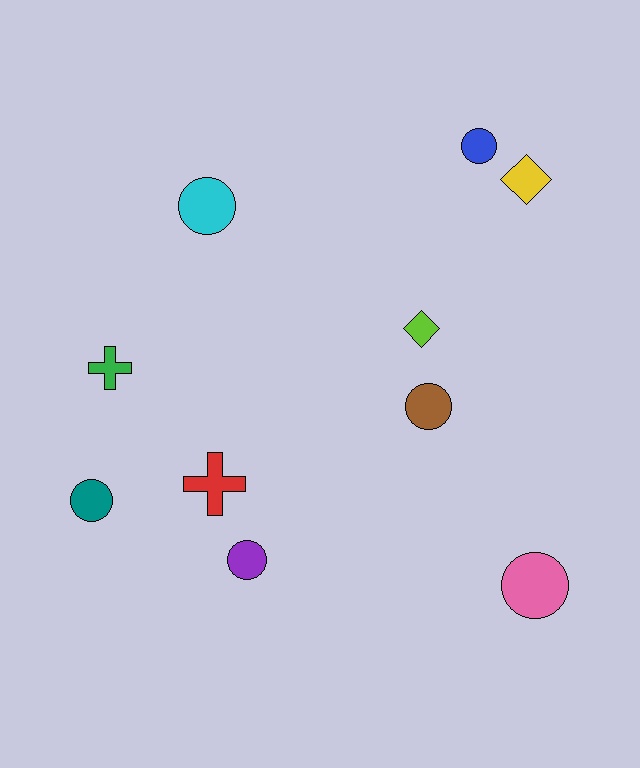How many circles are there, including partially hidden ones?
There are 6 circles.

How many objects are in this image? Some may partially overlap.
There are 10 objects.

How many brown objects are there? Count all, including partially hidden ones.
There is 1 brown object.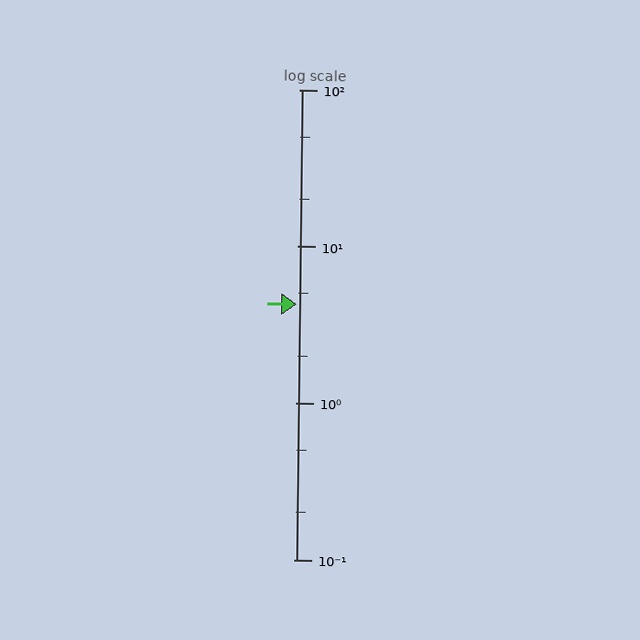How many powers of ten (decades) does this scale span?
The scale spans 3 decades, from 0.1 to 100.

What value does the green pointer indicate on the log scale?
The pointer indicates approximately 4.3.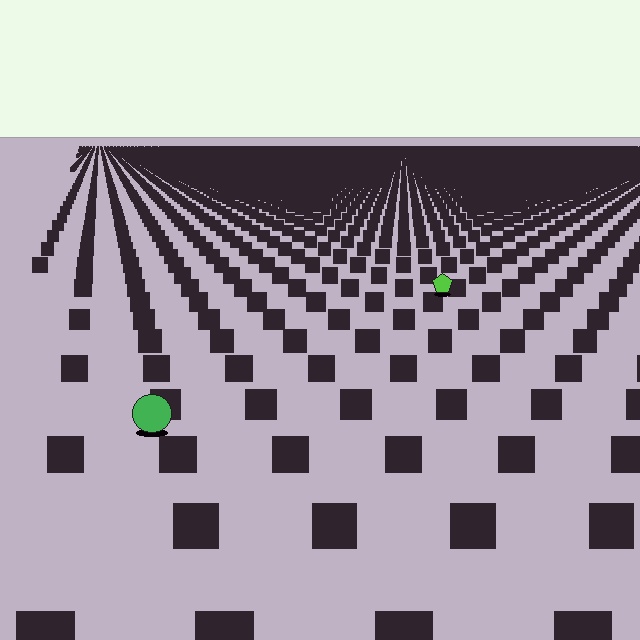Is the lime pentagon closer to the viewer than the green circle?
No. The green circle is closer — you can tell from the texture gradient: the ground texture is coarser near it.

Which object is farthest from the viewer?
The lime pentagon is farthest from the viewer. It appears smaller and the ground texture around it is denser.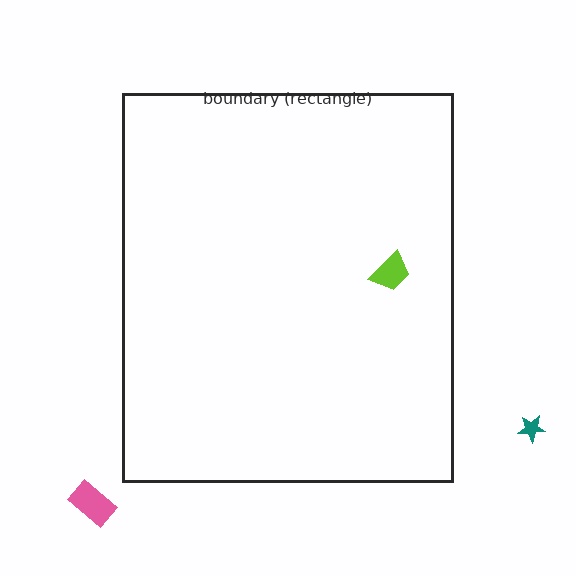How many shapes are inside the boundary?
1 inside, 2 outside.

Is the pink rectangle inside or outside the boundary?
Outside.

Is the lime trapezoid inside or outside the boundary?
Inside.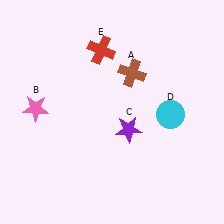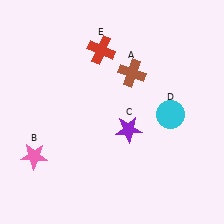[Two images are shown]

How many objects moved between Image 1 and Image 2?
1 object moved between the two images.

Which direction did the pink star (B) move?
The pink star (B) moved down.